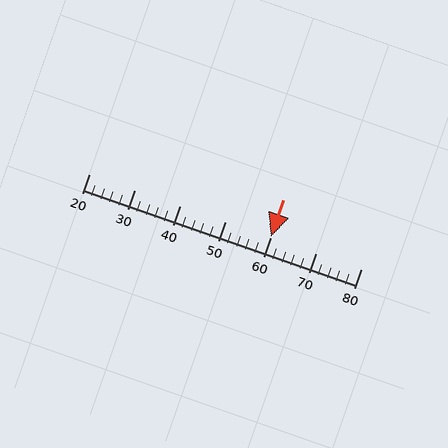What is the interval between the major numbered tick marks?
The major tick marks are spaced 10 units apart.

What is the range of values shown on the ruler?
The ruler shows values from 20 to 80.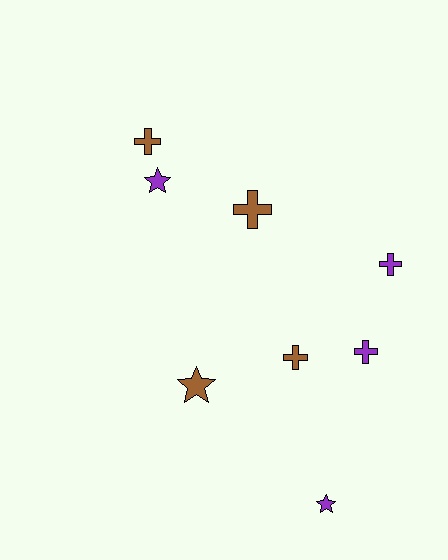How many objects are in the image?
There are 8 objects.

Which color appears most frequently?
Brown, with 4 objects.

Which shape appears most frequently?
Cross, with 5 objects.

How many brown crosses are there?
There are 3 brown crosses.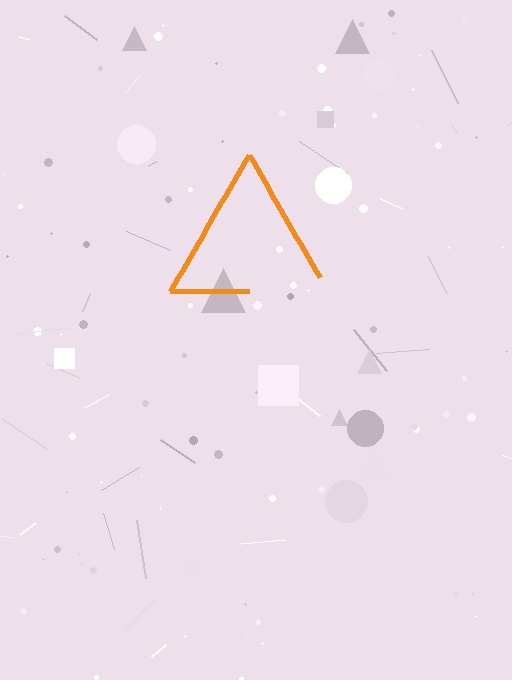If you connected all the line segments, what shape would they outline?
They would outline a triangle.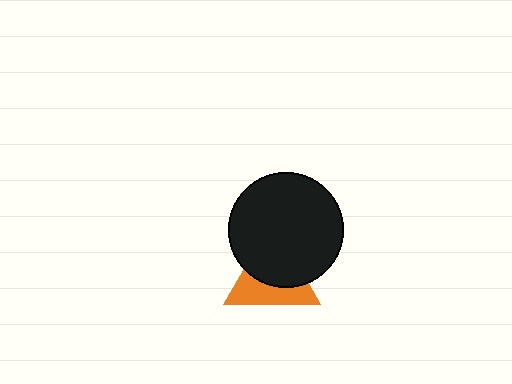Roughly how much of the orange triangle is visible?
About half of it is visible (roughly 46%).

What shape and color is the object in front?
The object in front is a black circle.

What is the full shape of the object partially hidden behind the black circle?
The partially hidden object is an orange triangle.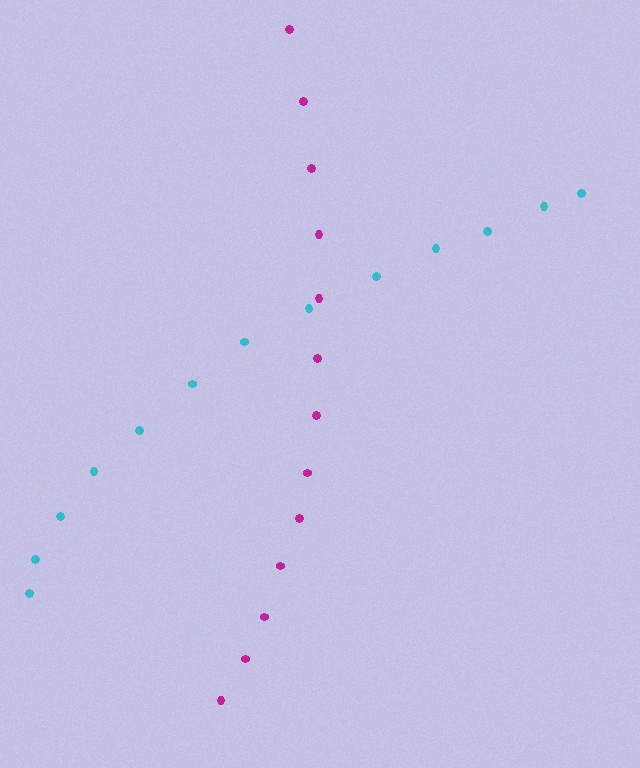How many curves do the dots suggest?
There are 2 distinct paths.